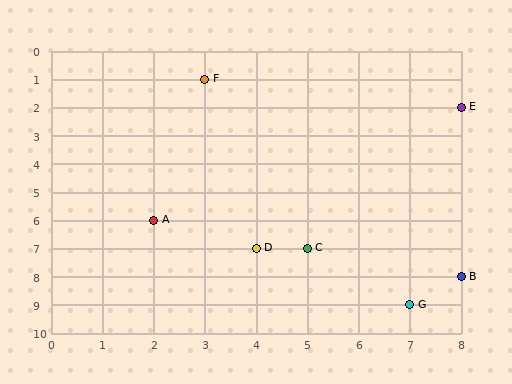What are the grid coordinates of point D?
Point D is at grid coordinates (4, 7).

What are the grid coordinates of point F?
Point F is at grid coordinates (3, 1).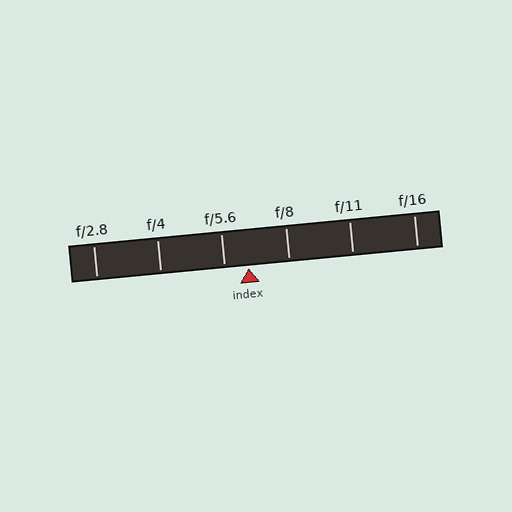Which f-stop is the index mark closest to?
The index mark is closest to f/5.6.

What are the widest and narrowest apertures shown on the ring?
The widest aperture shown is f/2.8 and the narrowest is f/16.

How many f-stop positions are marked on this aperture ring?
There are 6 f-stop positions marked.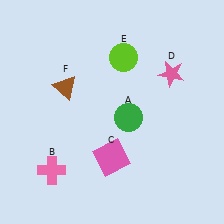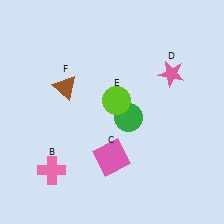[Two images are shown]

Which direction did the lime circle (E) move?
The lime circle (E) moved down.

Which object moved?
The lime circle (E) moved down.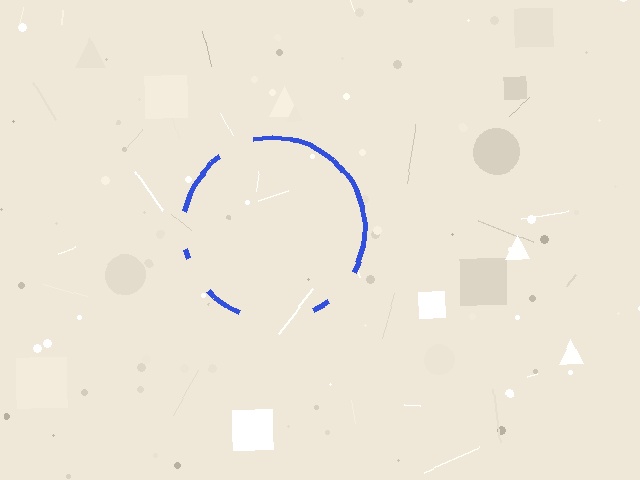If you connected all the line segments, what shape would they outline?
They would outline a circle.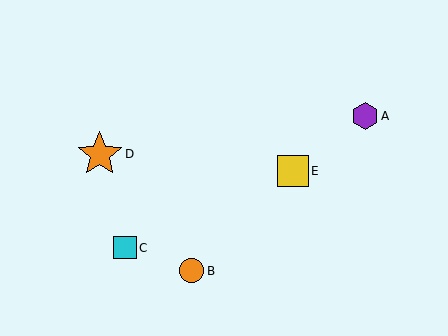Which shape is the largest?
The orange star (labeled D) is the largest.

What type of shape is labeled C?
Shape C is a cyan square.